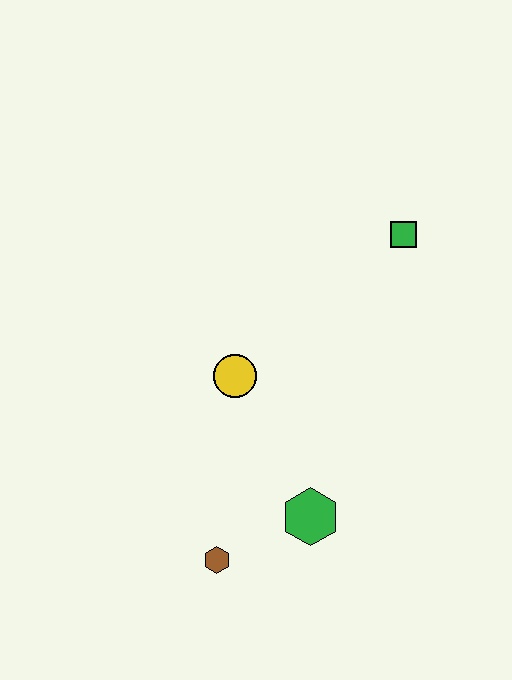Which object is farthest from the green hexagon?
The green square is farthest from the green hexagon.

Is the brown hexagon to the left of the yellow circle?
Yes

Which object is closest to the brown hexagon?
The green hexagon is closest to the brown hexagon.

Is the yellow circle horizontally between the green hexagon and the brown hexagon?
Yes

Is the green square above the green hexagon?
Yes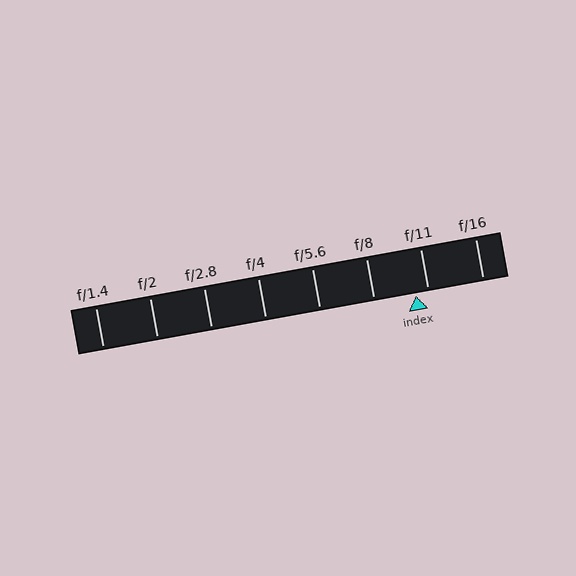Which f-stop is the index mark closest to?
The index mark is closest to f/11.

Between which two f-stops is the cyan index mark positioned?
The index mark is between f/8 and f/11.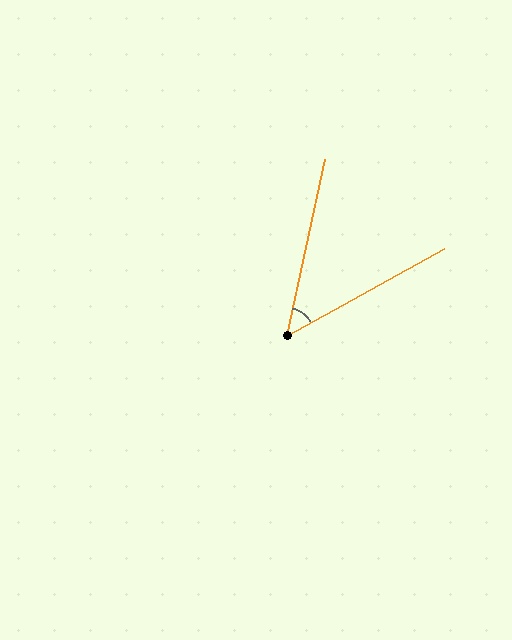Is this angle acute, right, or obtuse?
It is acute.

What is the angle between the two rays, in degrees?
Approximately 49 degrees.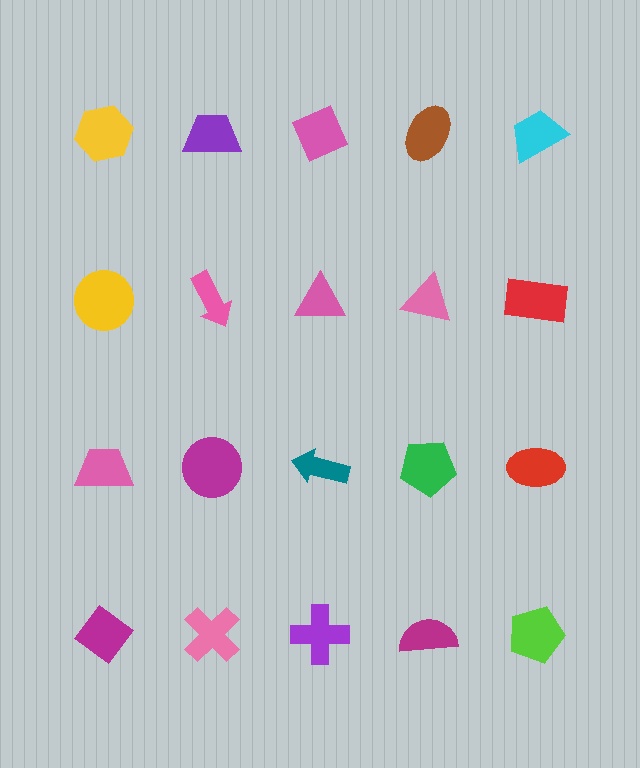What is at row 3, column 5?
A red ellipse.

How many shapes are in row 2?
5 shapes.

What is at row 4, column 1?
A magenta diamond.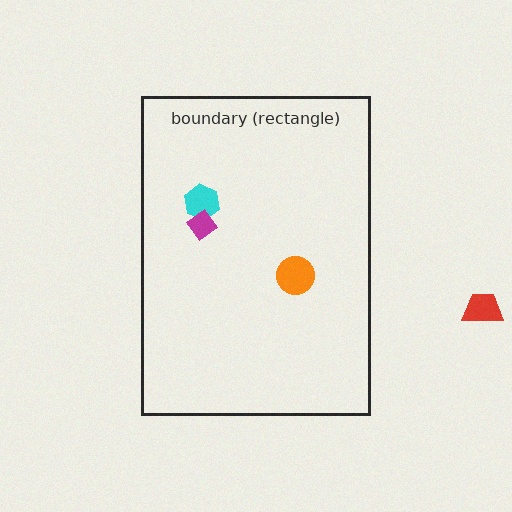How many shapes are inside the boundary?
3 inside, 1 outside.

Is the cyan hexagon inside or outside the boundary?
Inside.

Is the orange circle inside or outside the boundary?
Inside.